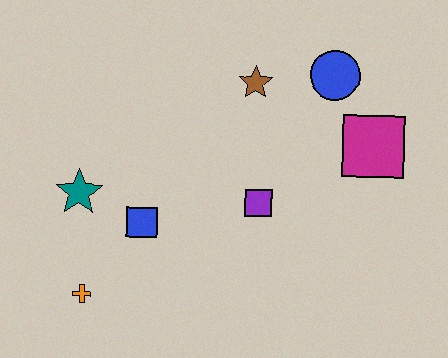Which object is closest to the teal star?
The blue square is closest to the teal star.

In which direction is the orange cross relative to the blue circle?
The orange cross is to the left of the blue circle.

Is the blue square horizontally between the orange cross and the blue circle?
Yes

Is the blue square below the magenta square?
Yes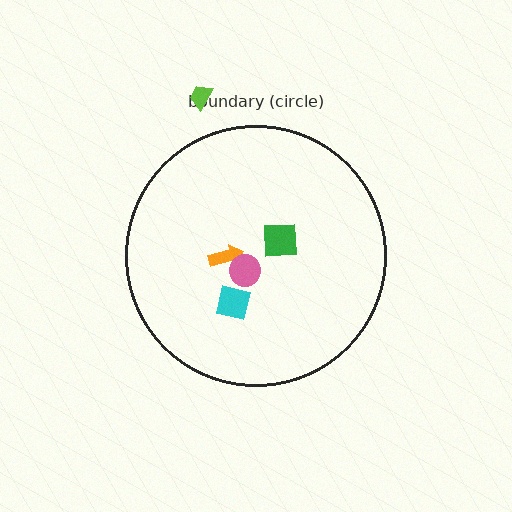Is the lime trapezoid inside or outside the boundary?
Outside.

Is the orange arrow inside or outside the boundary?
Inside.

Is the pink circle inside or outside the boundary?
Inside.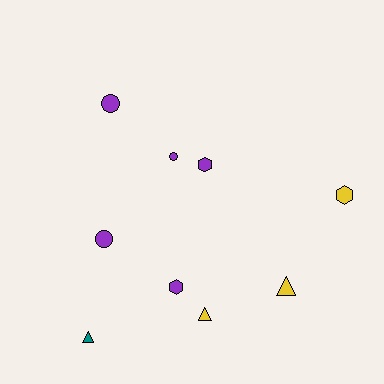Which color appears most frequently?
Purple, with 5 objects.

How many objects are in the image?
There are 9 objects.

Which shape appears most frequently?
Triangle, with 3 objects.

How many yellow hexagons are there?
There is 1 yellow hexagon.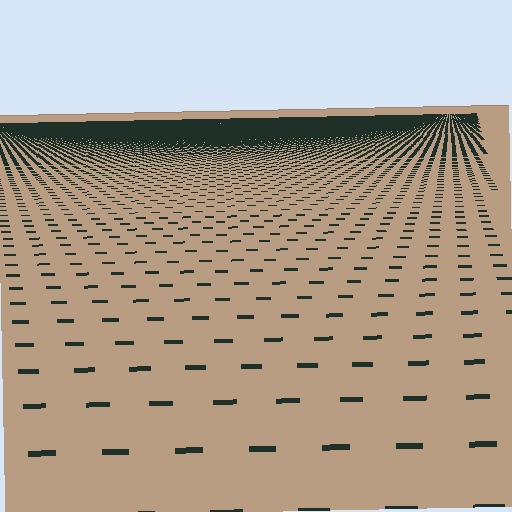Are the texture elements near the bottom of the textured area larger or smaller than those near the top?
Larger. Near the bottom, elements are closer to the viewer and appear at a bigger on-screen size.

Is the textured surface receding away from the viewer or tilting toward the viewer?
The surface is receding away from the viewer. Texture elements get smaller and denser toward the top.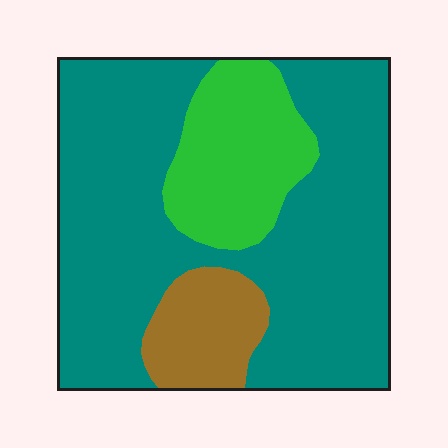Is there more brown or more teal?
Teal.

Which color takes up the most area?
Teal, at roughly 70%.